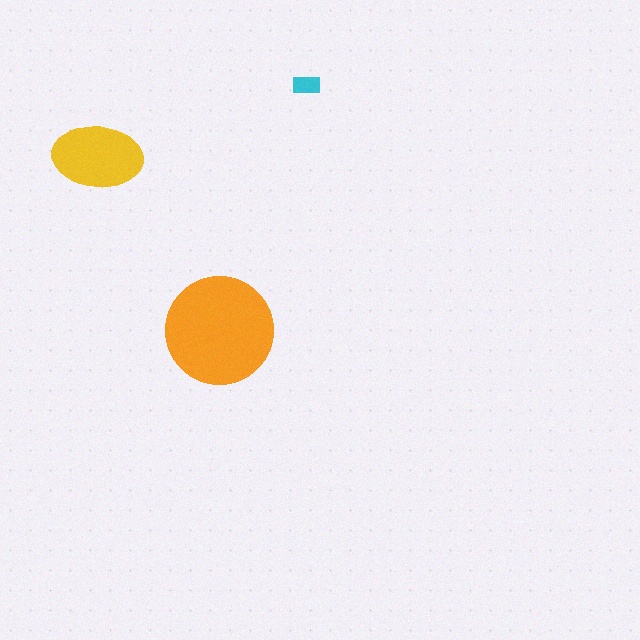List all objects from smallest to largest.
The cyan rectangle, the yellow ellipse, the orange circle.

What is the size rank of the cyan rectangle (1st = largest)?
3rd.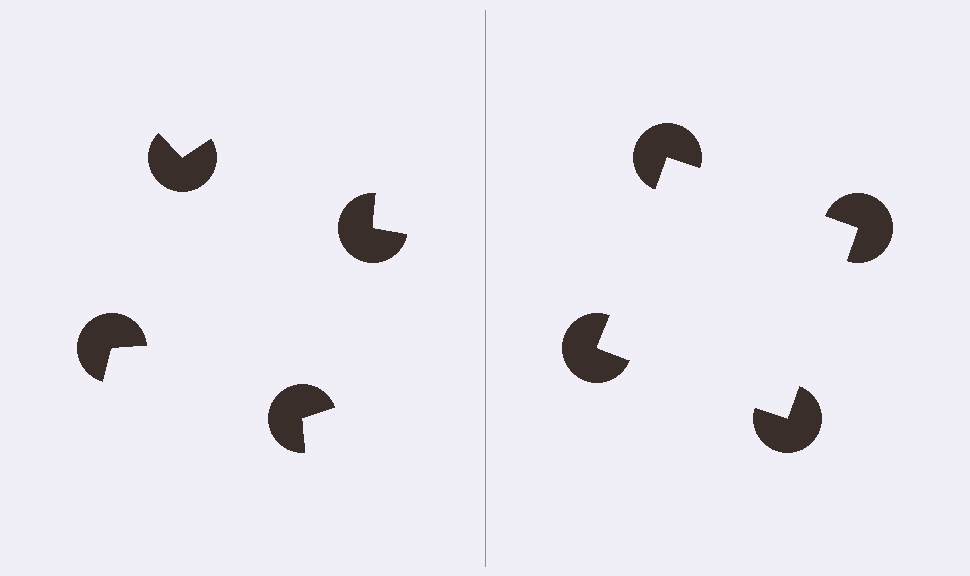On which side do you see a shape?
An illusory square appears on the right side. On the left side the wedge cuts are rotated, so no coherent shape forms.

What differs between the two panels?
The pac-man discs are positioned identically on both sides; only the wedge orientations differ. On the right they align to a square; on the left they are misaligned.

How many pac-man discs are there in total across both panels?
8 — 4 on each side.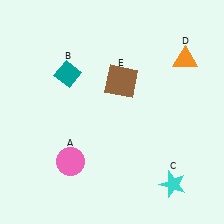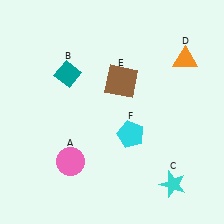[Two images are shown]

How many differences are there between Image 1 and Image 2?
There is 1 difference between the two images.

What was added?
A cyan pentagon (F) was added in Image 2.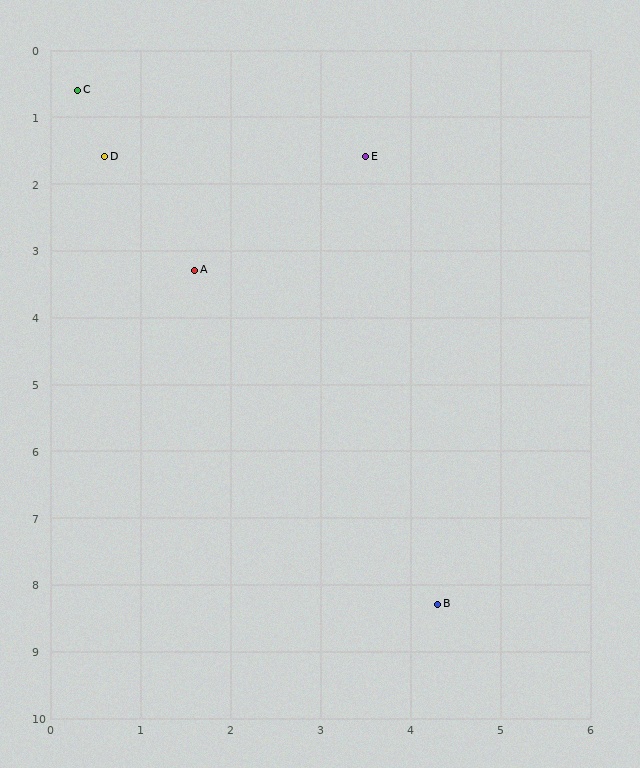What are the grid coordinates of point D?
Point D is at approximately (0.6, 1.6).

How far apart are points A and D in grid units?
Points A and D are about 2.0 grid units apart.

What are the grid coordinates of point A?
Point A is at approximately (1.6, 3.3).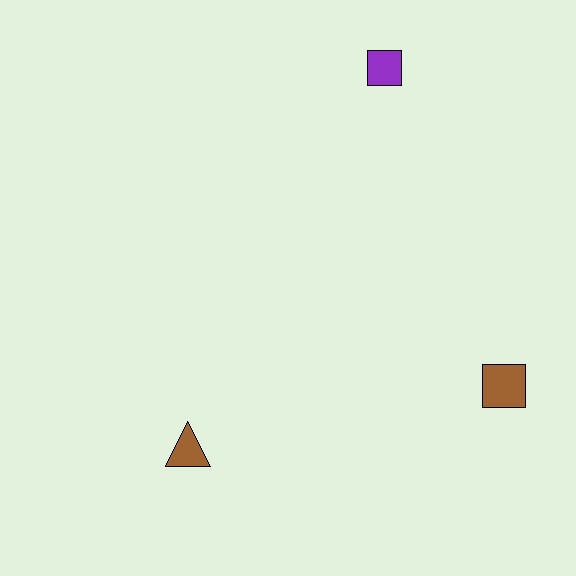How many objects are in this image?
There are 3 objects.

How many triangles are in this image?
There is 1 triangle.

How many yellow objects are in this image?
There are no yellow objects.